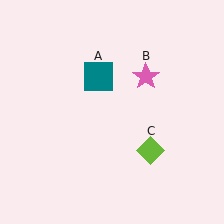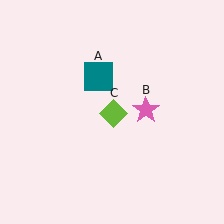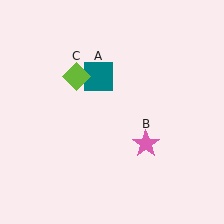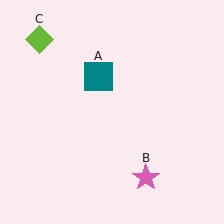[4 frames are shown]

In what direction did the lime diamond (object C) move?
The lime diamond (object C) moved up and to the left.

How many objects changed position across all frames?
2 objects changed position: pink star (object B), lime diamond (object C).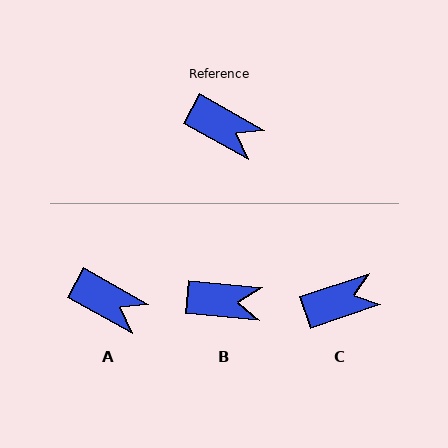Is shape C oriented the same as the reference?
No, it is off by about 48 degrees.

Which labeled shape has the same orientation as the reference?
A.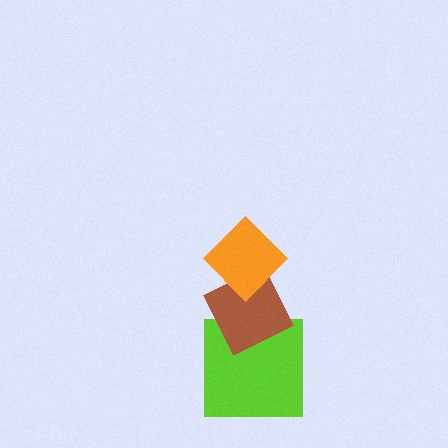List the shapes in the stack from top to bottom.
From top to bottom: the orange diamond, the brown diamond, the lime square.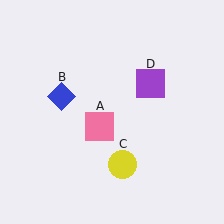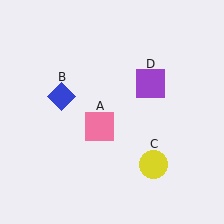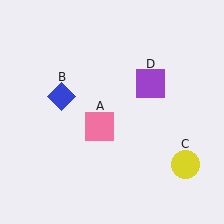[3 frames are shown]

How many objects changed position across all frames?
1 object changed position: yellow circle (object C).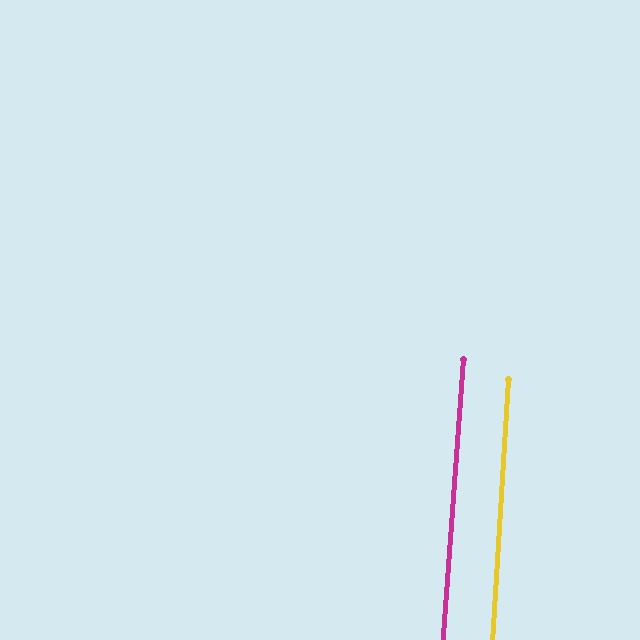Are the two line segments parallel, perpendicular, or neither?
Parallel — their directions differ by only 0.7°.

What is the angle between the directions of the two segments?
Approximately 1 degree.